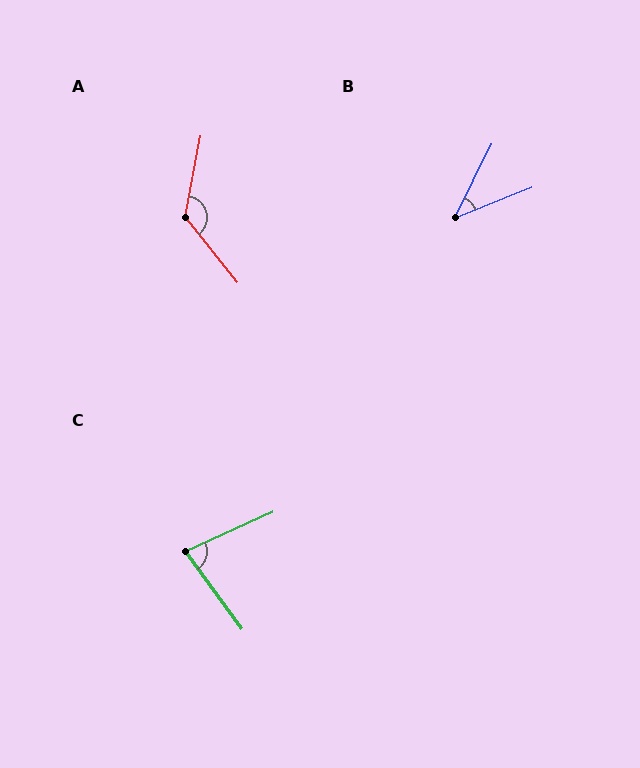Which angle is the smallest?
B, at approximately 42 degrees.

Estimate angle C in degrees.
Approximately 78 degrees.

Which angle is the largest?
A, at approximately 131 degrees.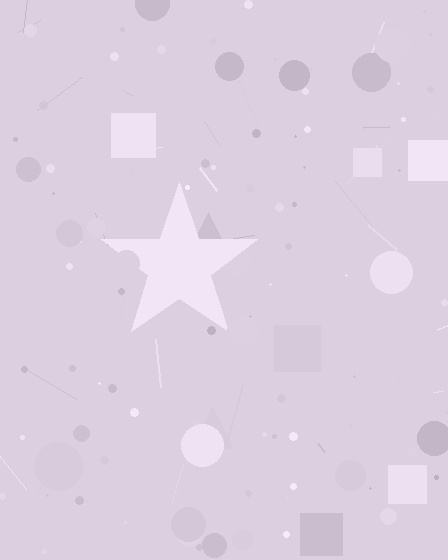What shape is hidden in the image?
A star is hidden in the image.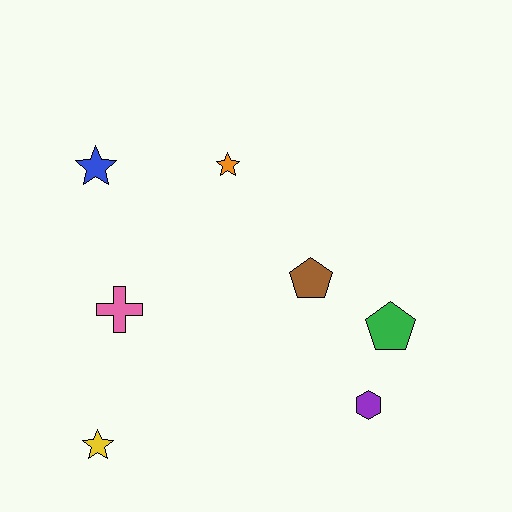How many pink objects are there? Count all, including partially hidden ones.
There is 1 pink object.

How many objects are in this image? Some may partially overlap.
There are 7 objects.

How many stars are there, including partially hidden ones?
There are 3 stars.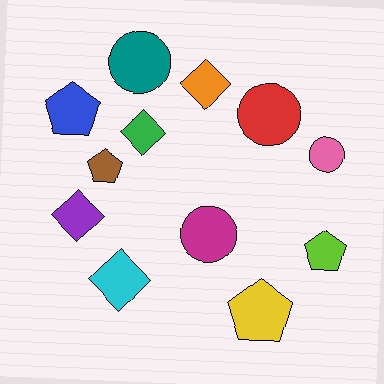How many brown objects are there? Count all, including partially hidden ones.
There is 1 brown object.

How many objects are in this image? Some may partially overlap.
There are 12 objects.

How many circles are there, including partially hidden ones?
There are 4 circles.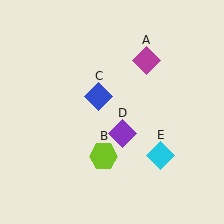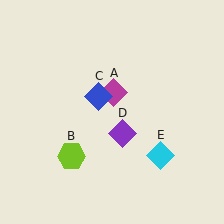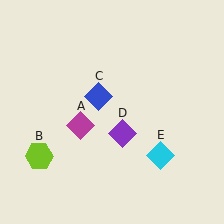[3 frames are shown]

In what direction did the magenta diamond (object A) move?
The magenta diamond (object A) moved down and to the left.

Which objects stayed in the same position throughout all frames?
Blue diamond (object C) and purple diamond (object D) and cyan diamond (object E) remained stationary.